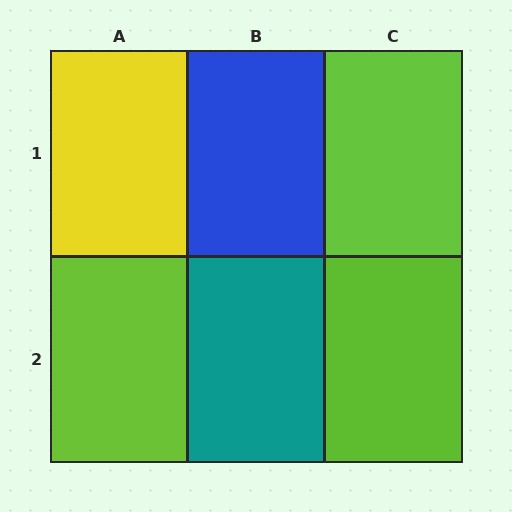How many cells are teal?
1 cell is teal.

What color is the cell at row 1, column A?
Yellow.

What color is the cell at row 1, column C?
Lime.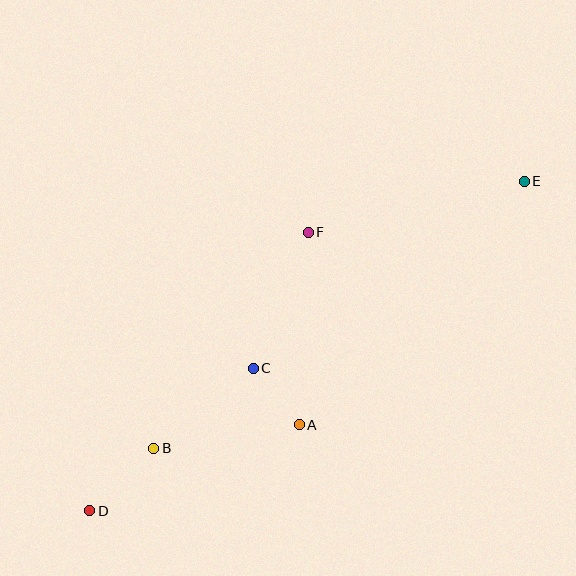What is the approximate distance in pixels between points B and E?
The distance between B and E is approximately 457 pixels.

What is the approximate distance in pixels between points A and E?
The distance between A and E is approximately 331 pixels.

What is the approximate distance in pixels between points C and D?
The distance between C and D is approximately 217 pixels.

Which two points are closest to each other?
Points A and C are closest to each other.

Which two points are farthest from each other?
Points D and E are farthest from each other.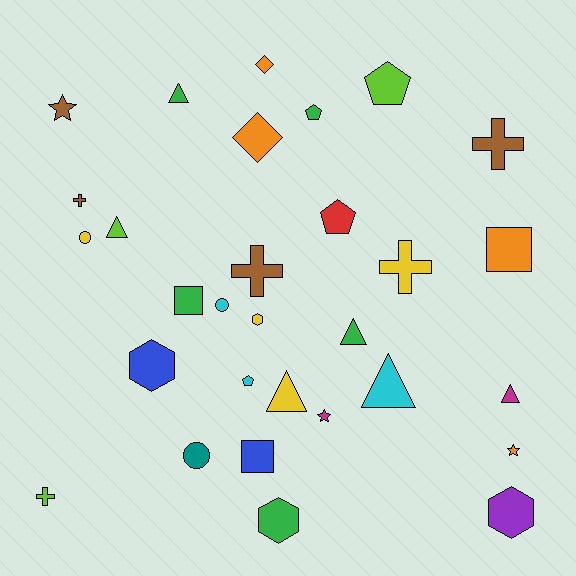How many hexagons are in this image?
There are 4 hexagons.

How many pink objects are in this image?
There are no pink objects.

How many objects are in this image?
There are 30 objects.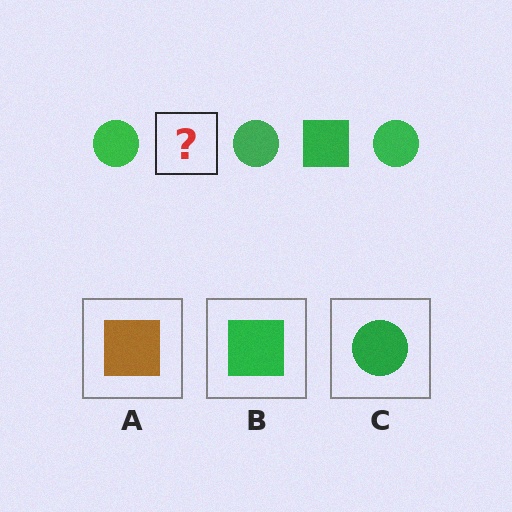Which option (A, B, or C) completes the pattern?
B.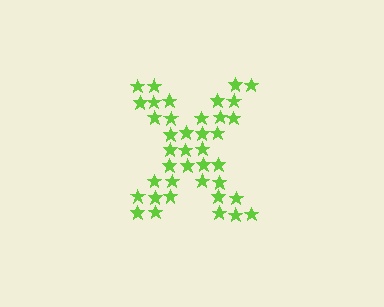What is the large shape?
The large shape is the letter X.